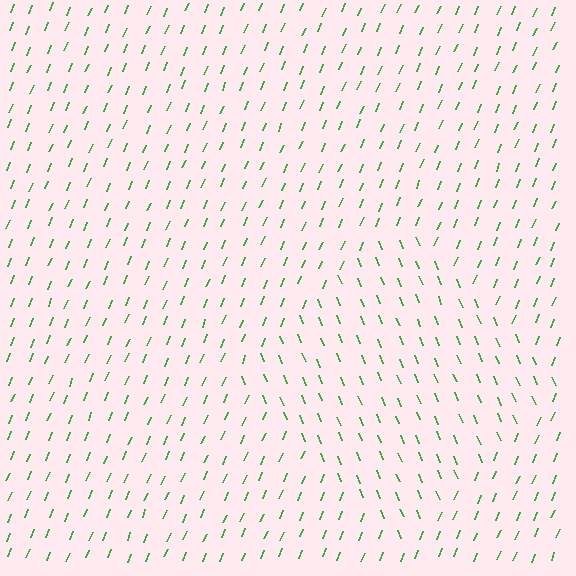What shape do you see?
I see a diamond.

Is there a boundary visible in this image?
Yes, there is a texture boundary formed by a change in line orientation.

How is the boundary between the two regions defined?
The boundary is defined purely by a change in line orientation (approximately 45 degrees difference). All lines are the same color and thickness.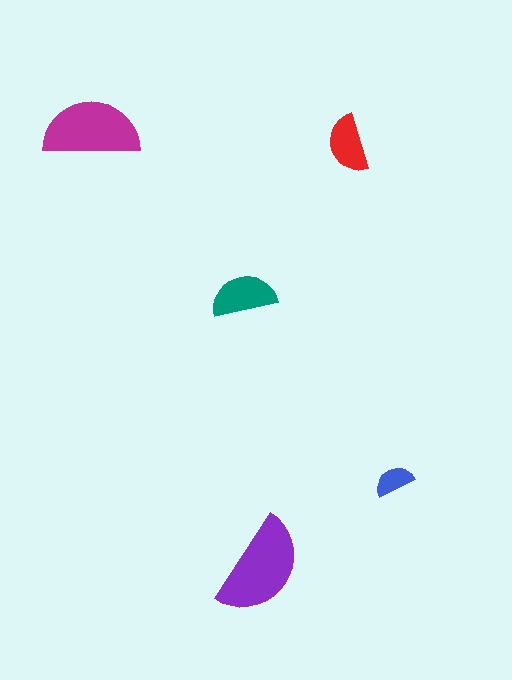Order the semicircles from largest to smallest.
the purple one, the magenta one, the teal one, the red one, the blue one.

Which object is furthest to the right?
The blue semicircle is rightmost.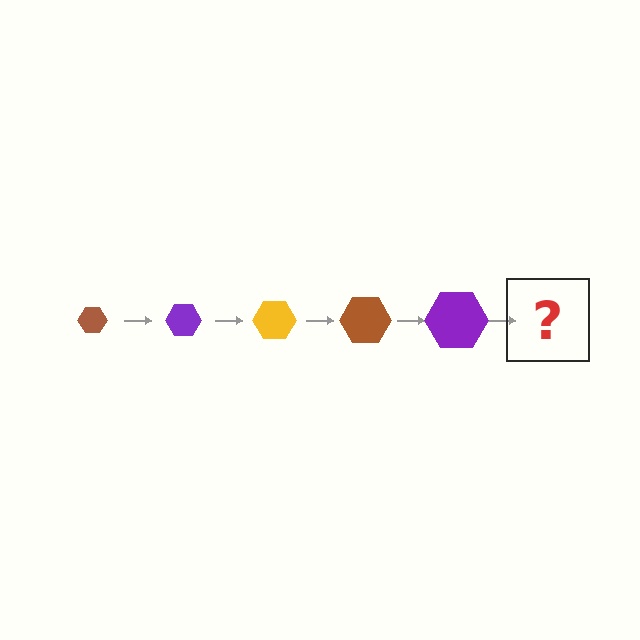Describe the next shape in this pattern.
It should be a yellow hexagon, larger than the previous one.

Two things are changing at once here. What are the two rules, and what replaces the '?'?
The two rules are that the hexagon grows larger each step and the color cycles through brown, purple, and yellow. The '?' should be a yellow hexagon, larger than the previous one.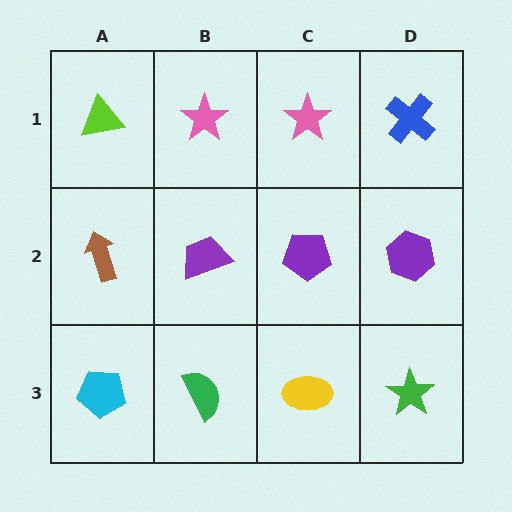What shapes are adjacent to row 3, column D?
A purple hexagon (row 2, column D), a yellow ellipse (row 3, column C).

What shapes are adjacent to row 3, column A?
A brown arrow (row 2, column A), a green semicircle (row 3, column B).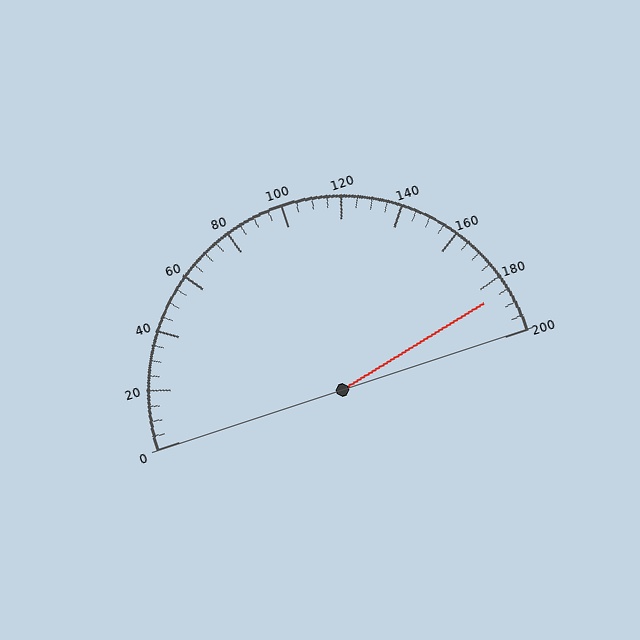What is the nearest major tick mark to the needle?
The nearest major tick mark is 180.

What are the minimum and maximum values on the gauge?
The gauge ranges from 0 to 200.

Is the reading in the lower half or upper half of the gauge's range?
The reading is in the upper half of the range (0 to 200).